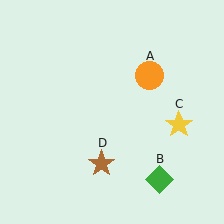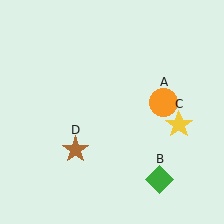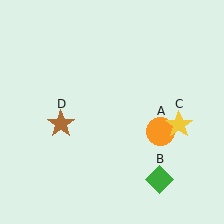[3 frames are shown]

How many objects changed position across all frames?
2 objects changed position: orange circle (object A), brown star (object D).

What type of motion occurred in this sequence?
The orange circle (object A), brown star (object D) rotated clockwise around the center of the scene.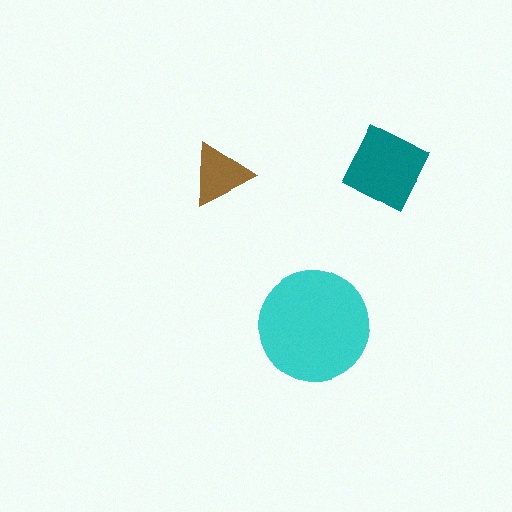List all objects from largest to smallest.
The cyan circle, the teal square, the brown triangle.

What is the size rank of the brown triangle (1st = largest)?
3rd.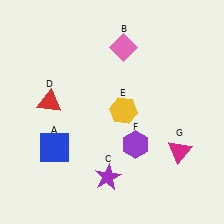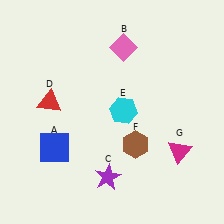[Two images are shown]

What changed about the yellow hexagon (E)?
In Image 1, E is yellow. In Image 2, it changed to cyan.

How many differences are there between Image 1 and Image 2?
There are 2 differences between the two images.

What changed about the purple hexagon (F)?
In Image 1, F is purple. In Image 2, it changed to brown.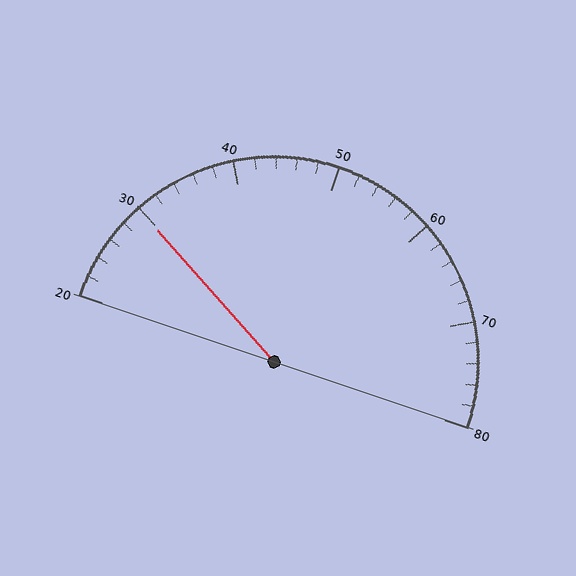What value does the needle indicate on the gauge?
The needle indicates approximately 30.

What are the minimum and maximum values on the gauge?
The gauge ranges from 20 to 80.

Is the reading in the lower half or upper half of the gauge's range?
The reading is in the lower half of the range (20 to 80).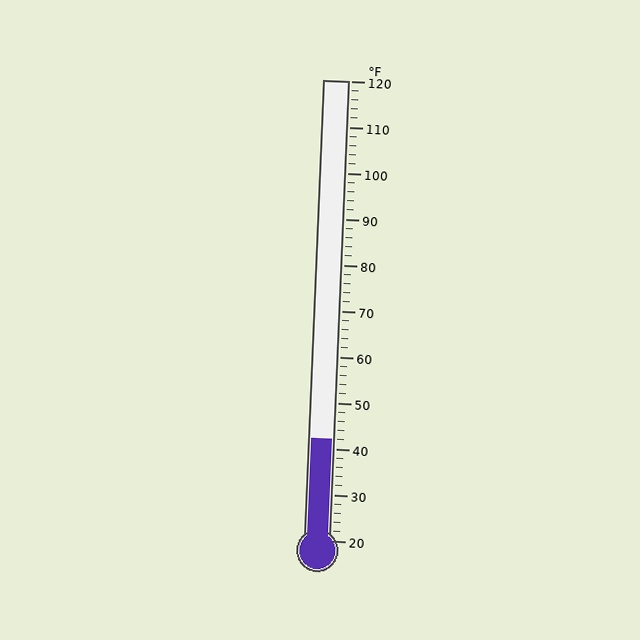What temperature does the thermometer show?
The thermometer shows approximately 42°F.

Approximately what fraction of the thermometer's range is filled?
The thermometer is filled to approximately 20% of its range.